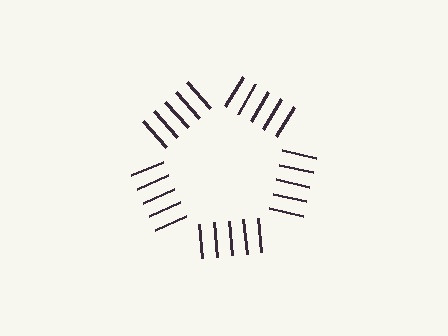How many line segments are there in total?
25 — 5 along each of the 5 edges.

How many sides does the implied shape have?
5 sides — the line-ends trace a pentagon.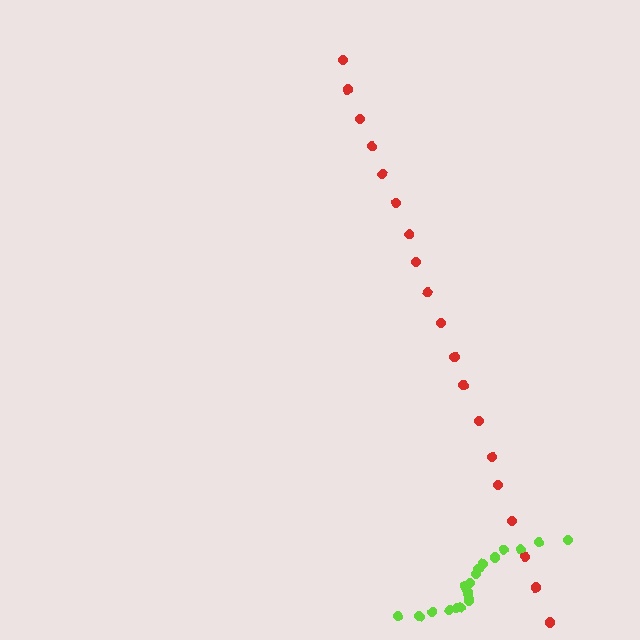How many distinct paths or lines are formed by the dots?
There are 2 distinct paths.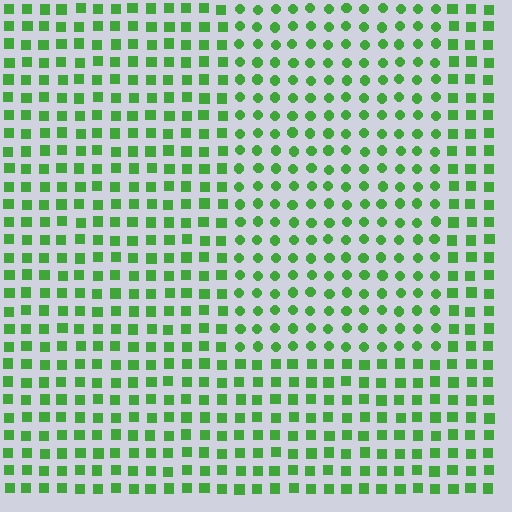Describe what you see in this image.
The image is filled with small green elements arranged in a uniform grid. A rectangle-shaped region contains circles, while the surrounding area contains squares. The boundary is defined purely by the change in element shape.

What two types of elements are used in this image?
The image uses circles inside the rectangle region and squares outside it.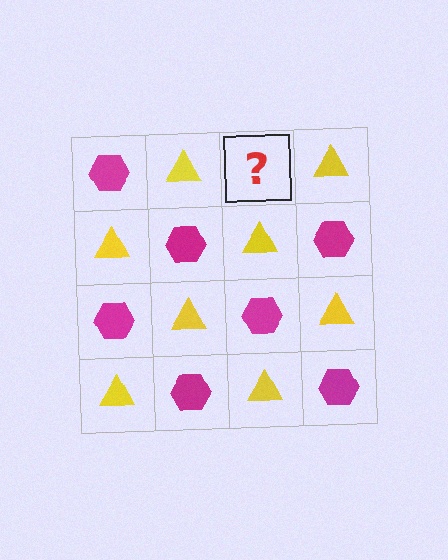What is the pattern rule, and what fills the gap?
The rule is that it alternates magenta hexagon and yellow triangle in a checkerboard pattern. The gap should be filled with a magenta hexagon.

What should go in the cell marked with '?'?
The missing cell should contain a magenta hexagon.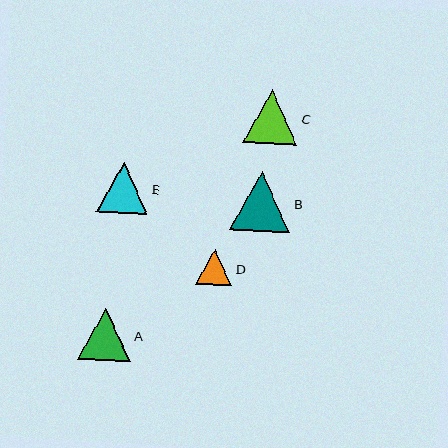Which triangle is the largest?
Triangle B is the largest with a size of approximately 60 pixels.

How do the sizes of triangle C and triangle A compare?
Triangle C and triangle A are approximately the same size.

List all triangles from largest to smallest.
From largest to smallest: B, C, A, E, D.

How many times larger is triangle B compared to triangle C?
Triangle B is approximately 1.1 times the size of triangle C.